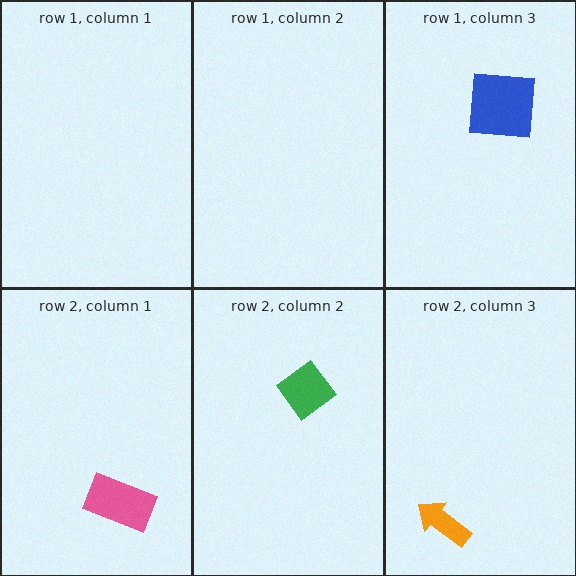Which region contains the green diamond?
The row 2, column 2 region.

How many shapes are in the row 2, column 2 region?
1.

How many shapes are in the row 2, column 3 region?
1.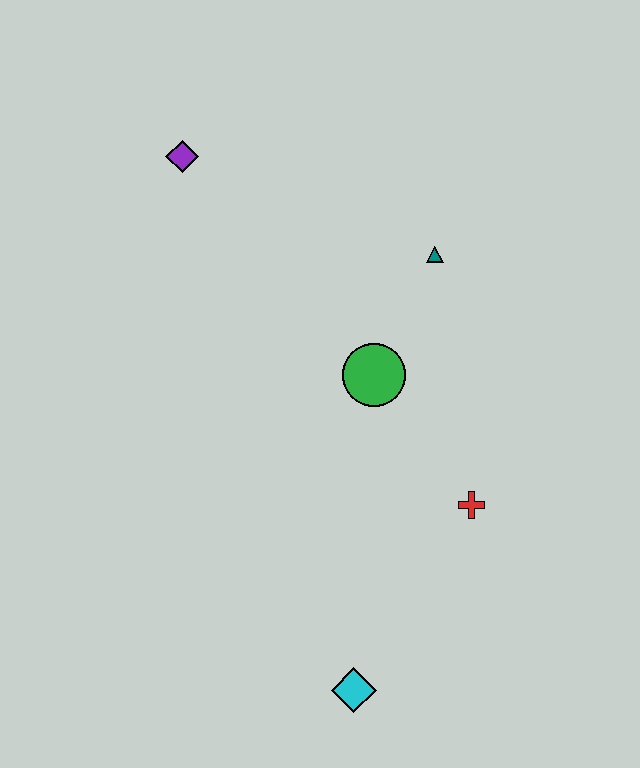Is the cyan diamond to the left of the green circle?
Yes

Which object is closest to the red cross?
The green circle is closest to the red cross.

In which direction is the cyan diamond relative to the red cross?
The cyan diamond is below the red cross.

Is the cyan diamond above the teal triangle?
No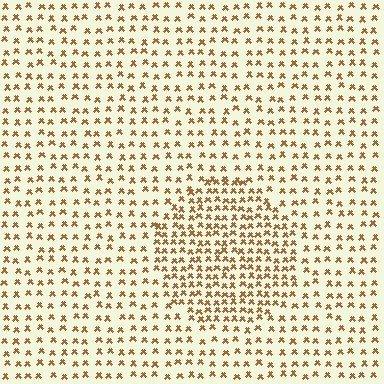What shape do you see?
I see a circle.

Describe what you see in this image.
The image contains small brown elements arranged at two different densities. A circle-shaped region is visible where the elements are more densely packed than the surrounding area.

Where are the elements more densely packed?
The elements are more densely packed inside the circle boundary.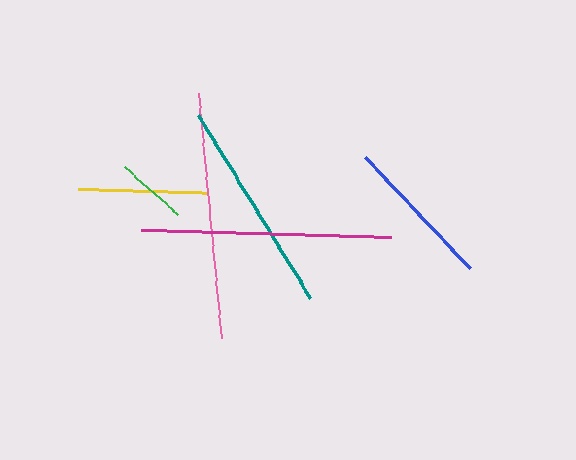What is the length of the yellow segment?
The yellow segment is approximately 128 pixels long.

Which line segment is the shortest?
The green line is the shortest at approximately 72 pixels.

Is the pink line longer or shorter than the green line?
The pink line is longer than the green line.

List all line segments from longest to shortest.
From longest to shortest: magenta, pink, teal, blue, yellow, green.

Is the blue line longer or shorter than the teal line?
The teal line is longer than the blue line.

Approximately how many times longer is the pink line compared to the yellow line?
The pink line is approximately 1.9 times the length of the yellow line.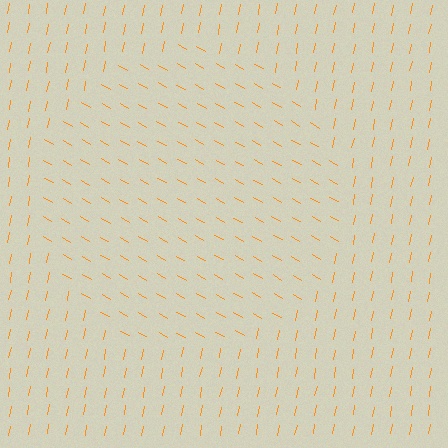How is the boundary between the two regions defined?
The boundary is defined purely by a change in line orientation (approximately 71 degrees difference). All lines are the same color and thickness.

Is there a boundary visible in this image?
Yes, there is a texture boundary formed by a change in line orientation.